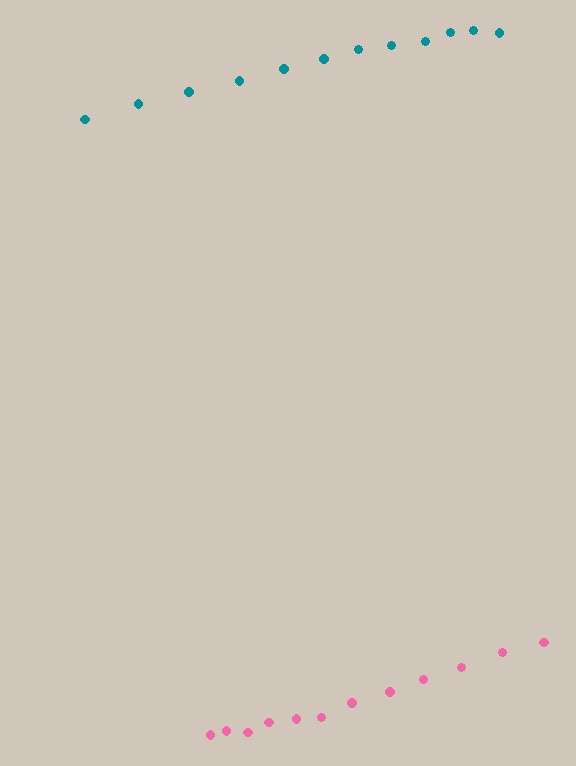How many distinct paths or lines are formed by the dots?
There are 2 distinct paths.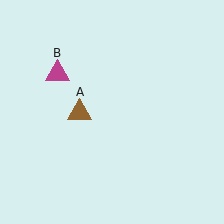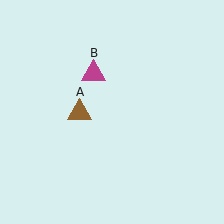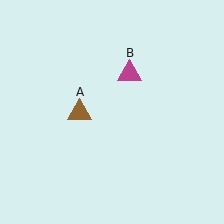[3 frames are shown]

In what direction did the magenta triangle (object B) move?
The magenta triangle (object B) moved right.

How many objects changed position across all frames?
1 object changed position: magenta triangle (object B).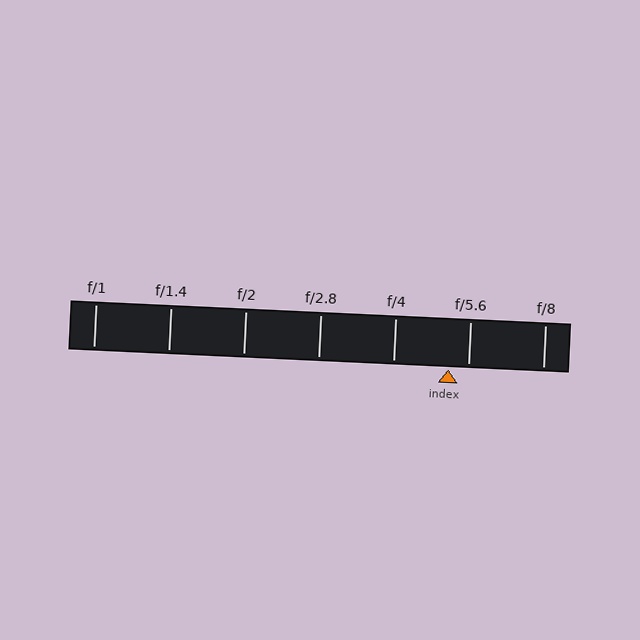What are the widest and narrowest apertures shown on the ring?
The widest aperture shown is f/1 and the narrowest is f/8.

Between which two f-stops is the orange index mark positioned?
The index mark is between f/4 and f/5.6.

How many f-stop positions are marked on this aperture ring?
There are 7 f-stop positions marked.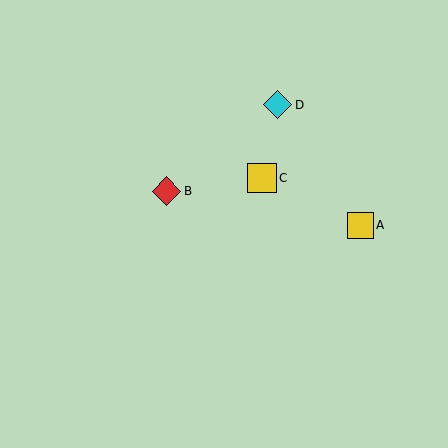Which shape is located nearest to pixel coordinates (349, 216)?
The yellow square (labeled A) at (361, 225) is nearest to that location.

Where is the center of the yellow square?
The center of the yellow square is at (262, 178).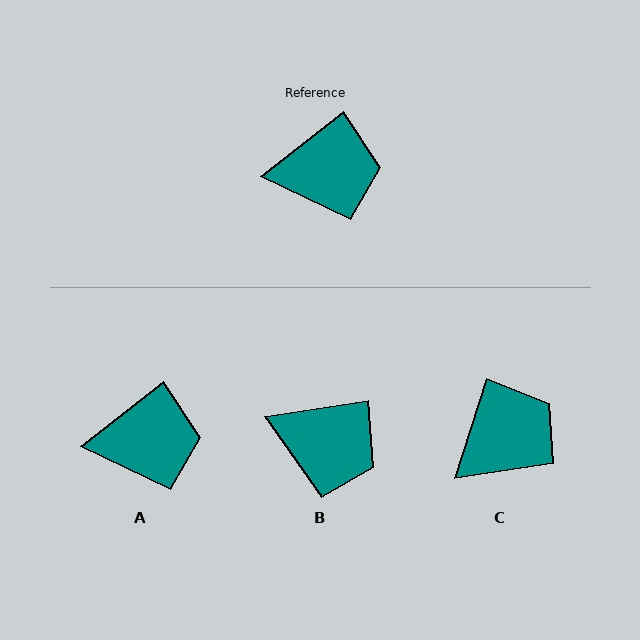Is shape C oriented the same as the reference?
No, it is off by about 35 degrees.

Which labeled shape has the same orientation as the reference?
A.